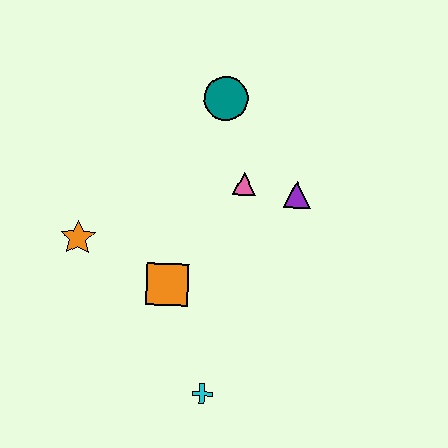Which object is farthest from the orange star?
The purple triangle is farthest from the orange star.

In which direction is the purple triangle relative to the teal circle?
The purple triangle is below the teal circle.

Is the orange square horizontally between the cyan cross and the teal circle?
No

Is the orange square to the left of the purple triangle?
Yes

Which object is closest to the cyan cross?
The orange square is closest to the cyan cross.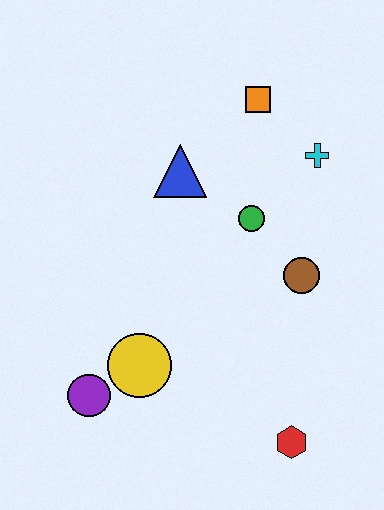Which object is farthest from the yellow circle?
The orange square is farthest from the yellow circle.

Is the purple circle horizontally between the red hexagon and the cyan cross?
No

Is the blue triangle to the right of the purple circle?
Yes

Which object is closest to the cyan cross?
The orange square is closest to the cyan cross.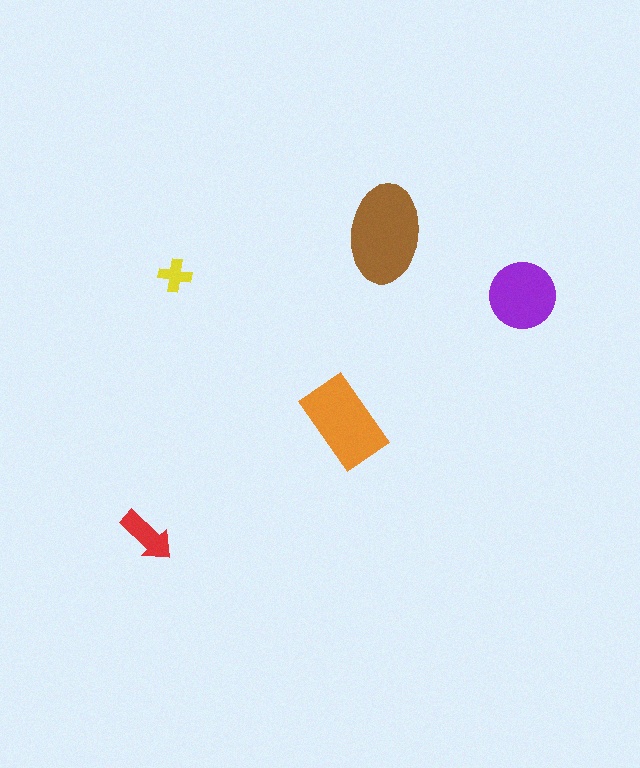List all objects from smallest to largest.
The yellow cross, the red arrow, the purple circle, the orange rectangle, the brown ellipse.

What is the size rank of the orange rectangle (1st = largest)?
2nd.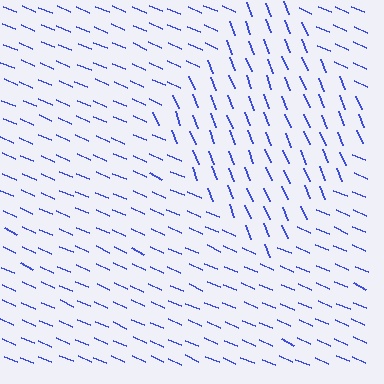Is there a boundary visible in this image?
Yes, there is a texture boundary formed by a change in line orientation.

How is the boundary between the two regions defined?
The boundary is defined purely by a change in line orientation (approximately 45 degrees difference). All lines are the same color and thickness.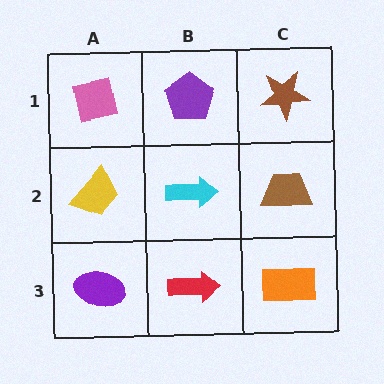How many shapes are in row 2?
3 shapes.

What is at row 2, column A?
A yellow trapezoid.